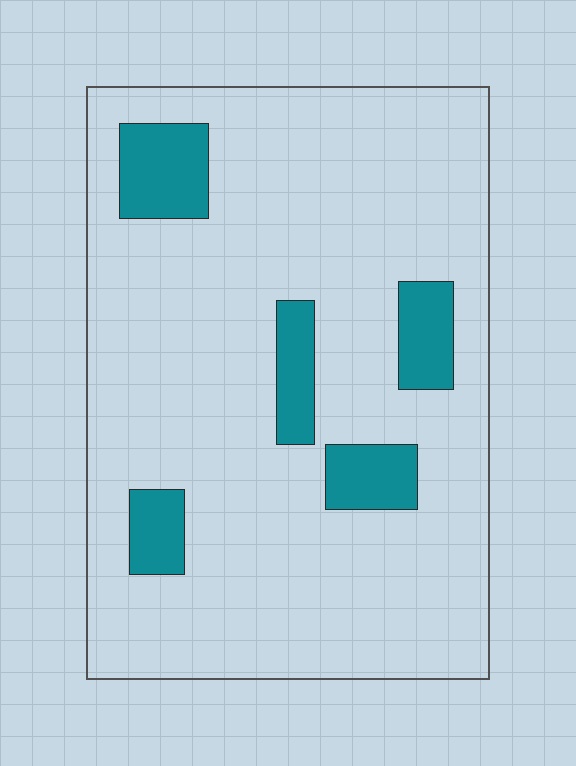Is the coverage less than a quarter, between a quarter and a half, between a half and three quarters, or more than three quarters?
Less than a quarter.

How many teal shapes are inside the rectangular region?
5.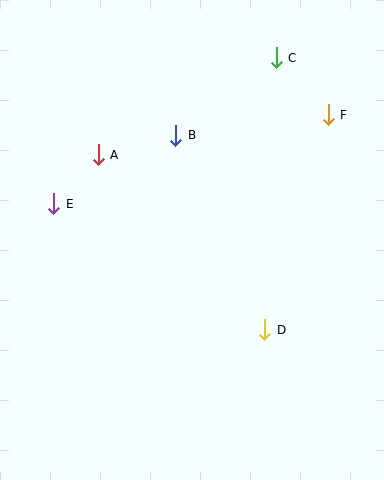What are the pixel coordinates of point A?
Point A is at (98, 155).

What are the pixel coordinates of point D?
Point D is at (265, 330).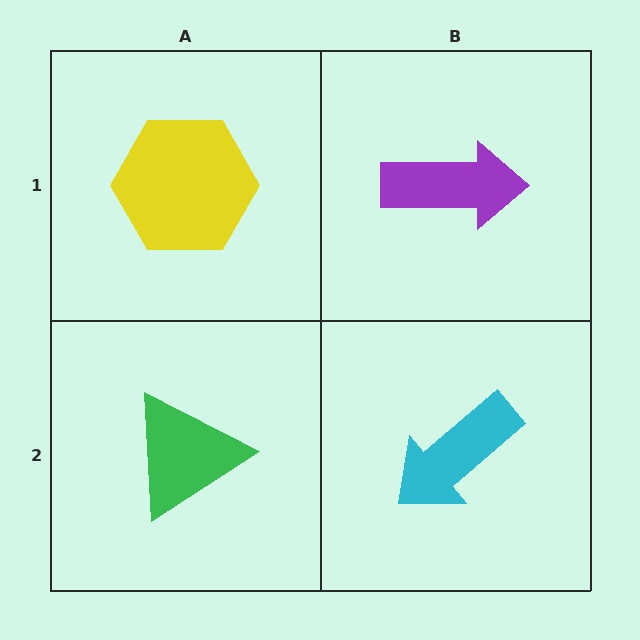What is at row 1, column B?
A purple arrow.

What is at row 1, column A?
A yellow hexagon.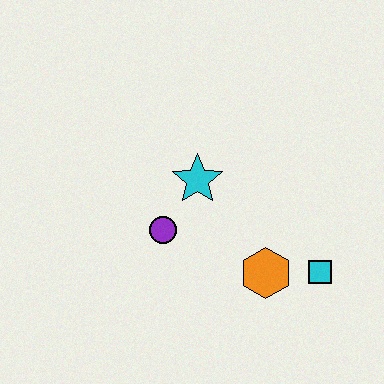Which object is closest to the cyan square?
The orange hexagon is closest to the cyan square.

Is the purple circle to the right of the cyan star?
No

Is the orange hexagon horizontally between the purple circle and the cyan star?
No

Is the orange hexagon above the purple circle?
No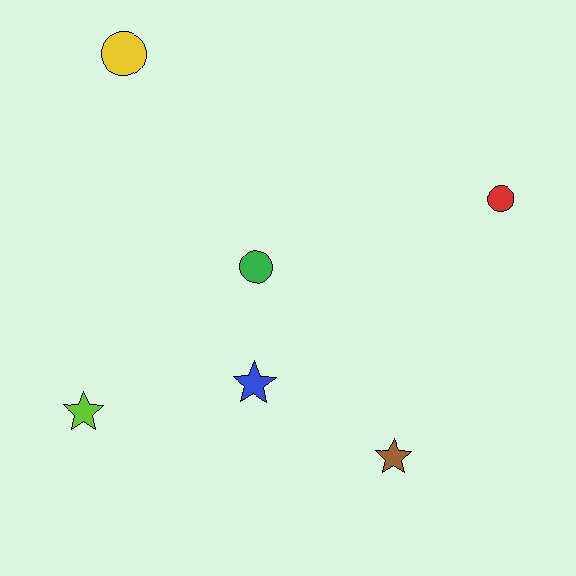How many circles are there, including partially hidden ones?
There are 3 circles.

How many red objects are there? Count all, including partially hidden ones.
There is 1 red object.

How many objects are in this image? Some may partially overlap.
There are 6 objects.